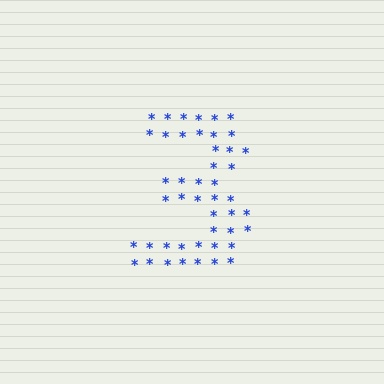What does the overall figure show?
The overall figure shows the digit 3.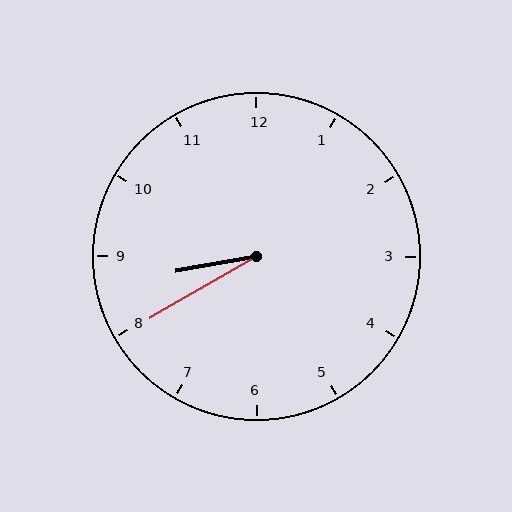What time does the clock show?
8:40.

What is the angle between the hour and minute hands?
Approximately 20 degrees.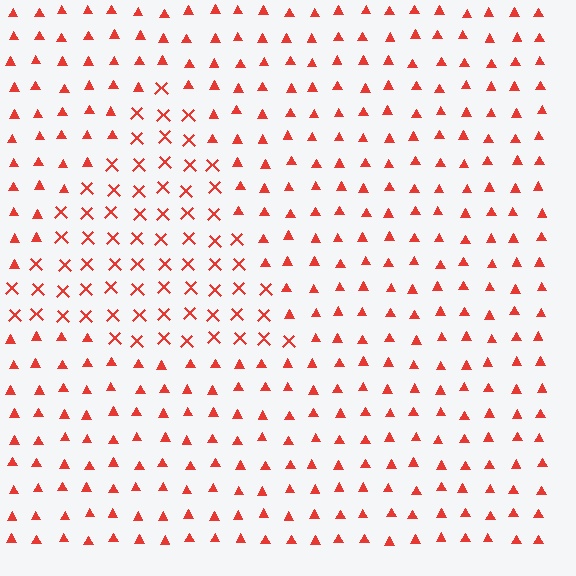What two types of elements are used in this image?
The image uses X marks inside the triangle region and triangles outside it.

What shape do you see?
I see a triangle.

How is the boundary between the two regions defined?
The boundary is defined by a change in element shape: X marks inside vs. triangles outside. All elements share the same color and spacing.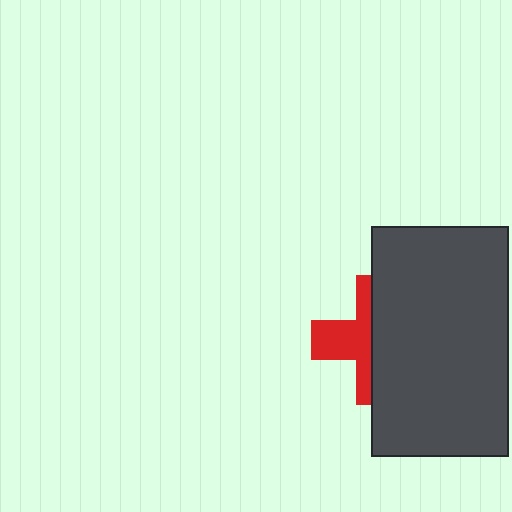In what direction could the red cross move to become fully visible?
The red cross could move left. That would shift it out from behind the dark gray rectangle entirely.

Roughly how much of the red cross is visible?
A small part of it is visible (roughly 44%).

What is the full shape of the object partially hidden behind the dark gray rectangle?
The partially hidden object is a red cross.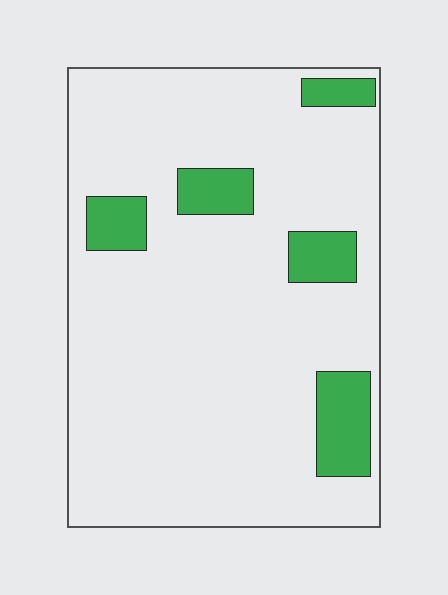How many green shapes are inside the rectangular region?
5.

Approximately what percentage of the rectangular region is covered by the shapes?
Approximately 15%.